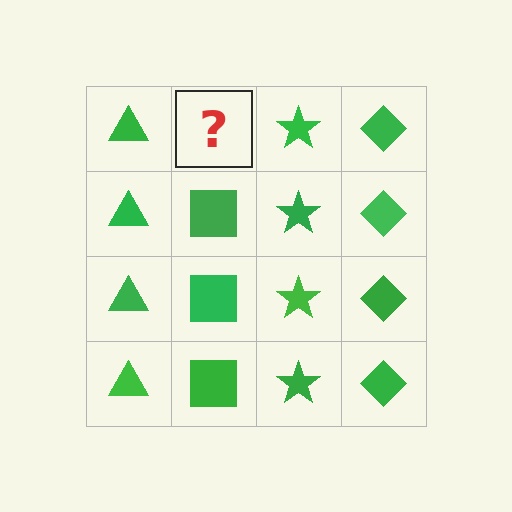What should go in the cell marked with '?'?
The missing cell should contain a green square.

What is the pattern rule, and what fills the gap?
The rule is that each column has a consistent shape. The gap should be filled with a green square.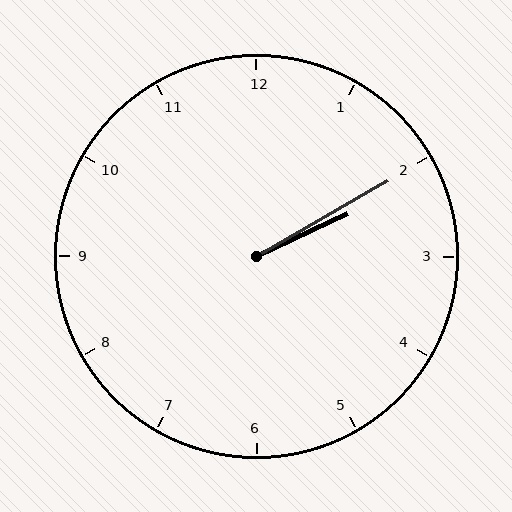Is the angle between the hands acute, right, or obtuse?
It is acute.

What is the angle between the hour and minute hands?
Approximately 5 degrees.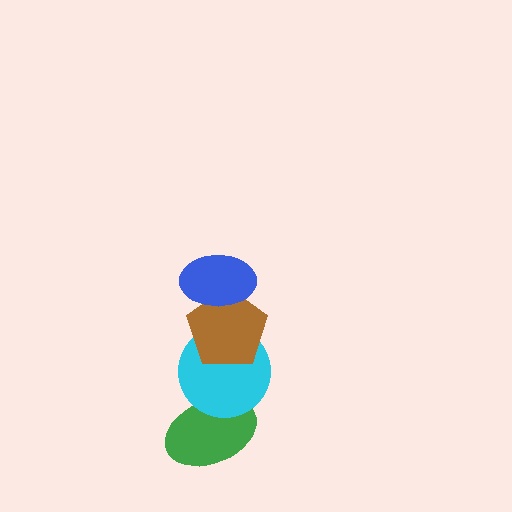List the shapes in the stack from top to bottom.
From top to bottom: the blue ellipse, the brown pentagon, the cyan circle, the green ellipse.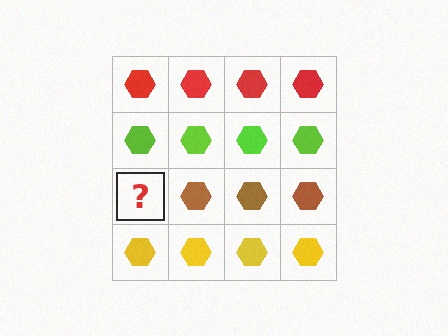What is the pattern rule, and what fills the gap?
The rule is that each row has a consistent color. The gap should be filled with a brown hexagon.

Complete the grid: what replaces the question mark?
The question mark should be replaced with a brown hexagon.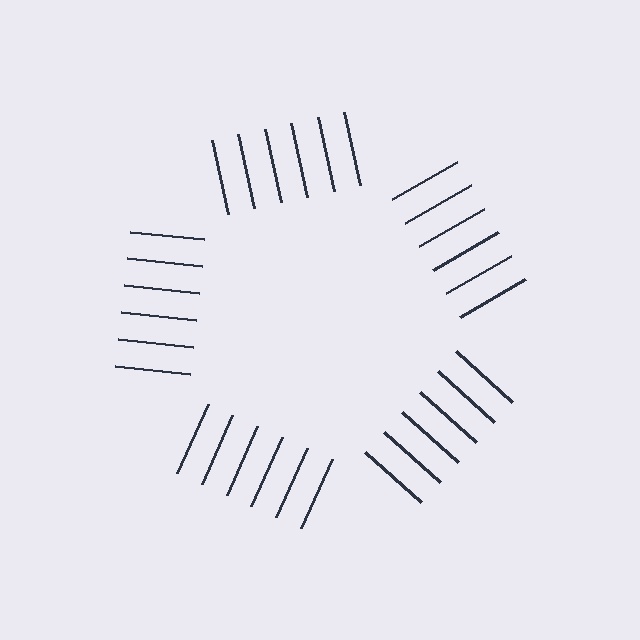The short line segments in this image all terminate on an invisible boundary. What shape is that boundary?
An illusory pentagon — the line segments terminate on its edges but no continuous stroke is drawn.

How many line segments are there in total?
30 — 6 along each of the 5 edges.